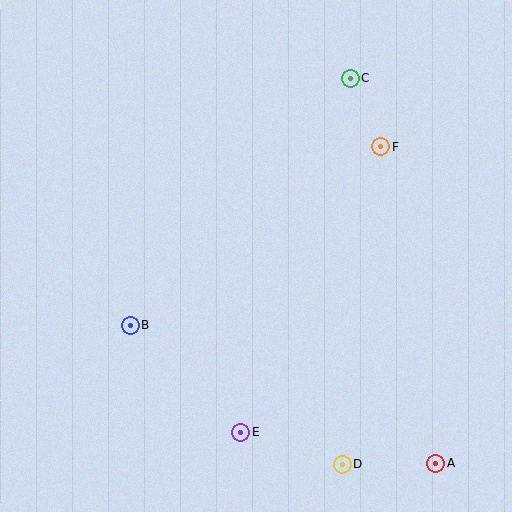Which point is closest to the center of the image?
Point B at (130, 325) is closest to the center.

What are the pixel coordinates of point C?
Point C is at (350, 78).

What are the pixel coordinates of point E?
Point E is at (241, 432).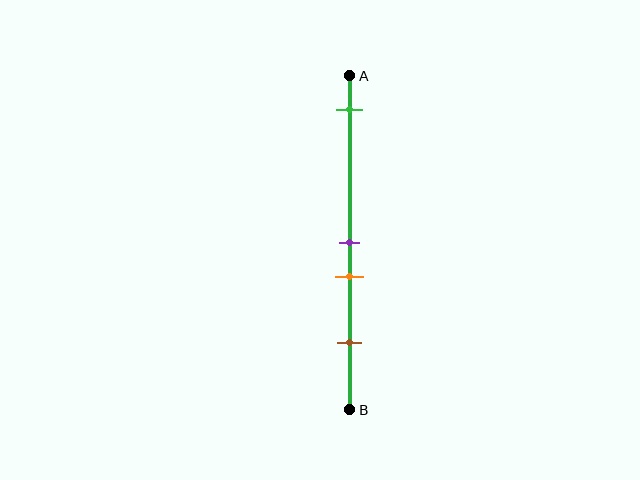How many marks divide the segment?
There are 4 marks dividing the segment.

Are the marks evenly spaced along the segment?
No, the marks are not evenly spaced.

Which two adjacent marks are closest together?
The purple and orange marks are the closest adjacent pair.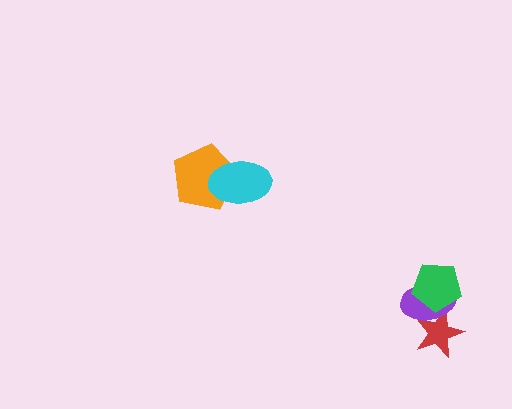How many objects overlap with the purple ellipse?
2 objects overlap with the purple ellipse.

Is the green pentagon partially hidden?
No, no other shape covers it.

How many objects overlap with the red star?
2 objects overlap with the red star.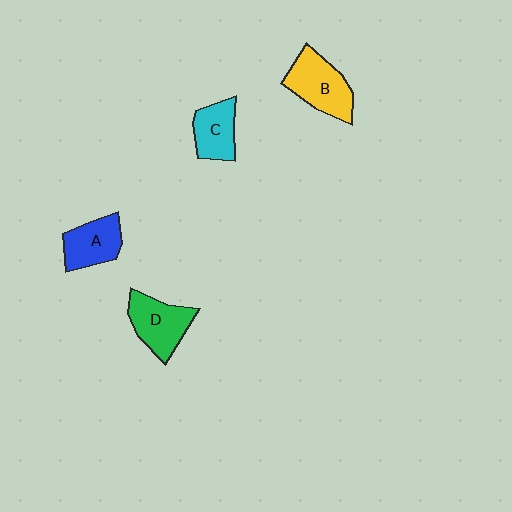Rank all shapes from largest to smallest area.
From largest to smallest: B (yellow), D (green), A (blue), C (cyan).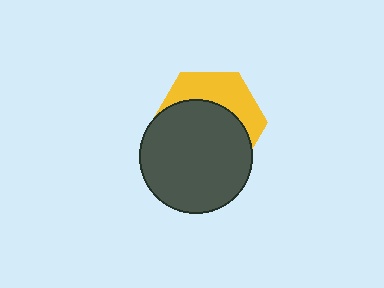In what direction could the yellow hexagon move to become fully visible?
The yellow hexagon could move up. That would shift it out from behind the dark gray circle entirely.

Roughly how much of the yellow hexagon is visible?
A small part of it is visible (roughly 37%).